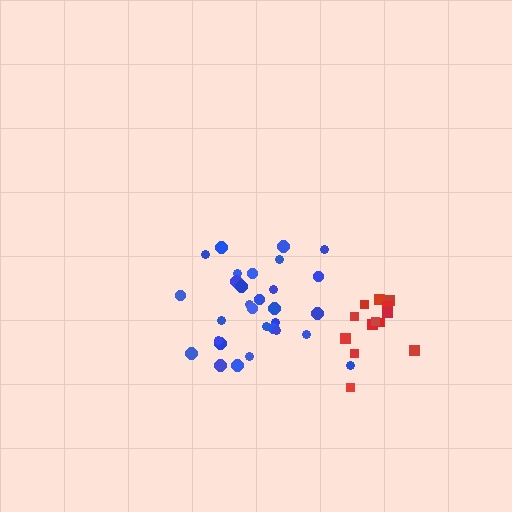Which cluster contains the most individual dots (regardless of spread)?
Blue (30).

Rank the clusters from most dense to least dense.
red, blue.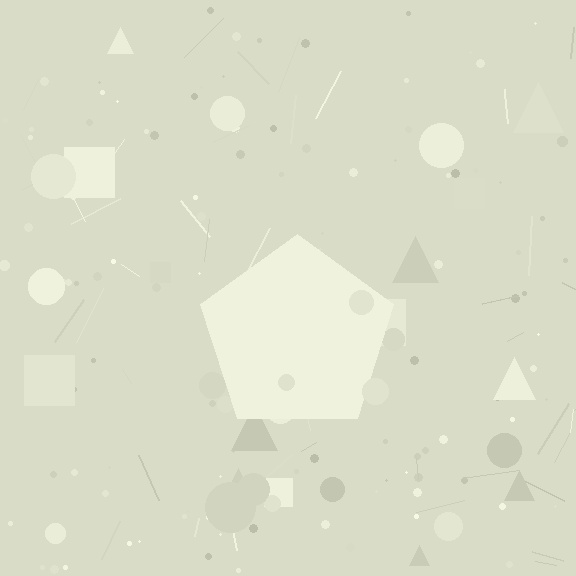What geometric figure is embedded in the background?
A pentagon is embedded in the background.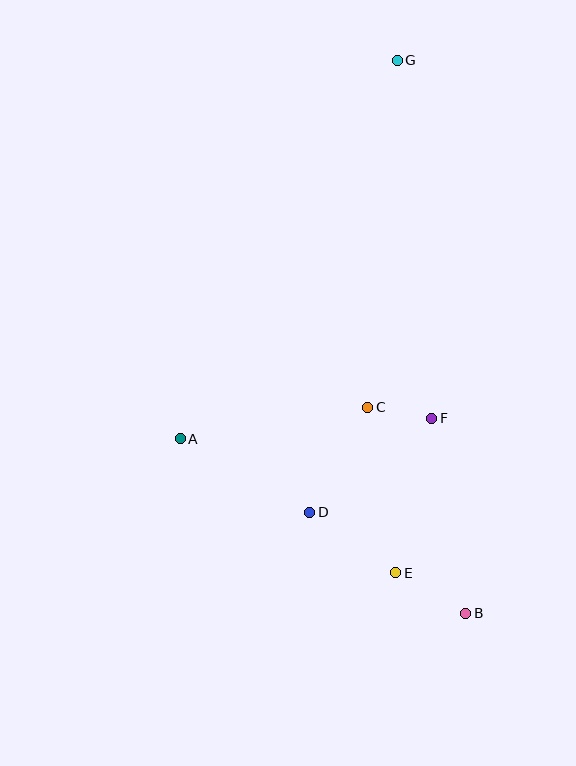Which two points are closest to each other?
Points C and F are closest to each other.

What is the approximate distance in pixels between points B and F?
The distance between B and F is approximately 198 pixels.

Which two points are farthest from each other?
Points B and G are farthest from each other.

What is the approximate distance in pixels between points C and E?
The distance between C and E is approximately 168 pixels.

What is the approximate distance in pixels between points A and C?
The distance between A and C is approximately 190 pixels.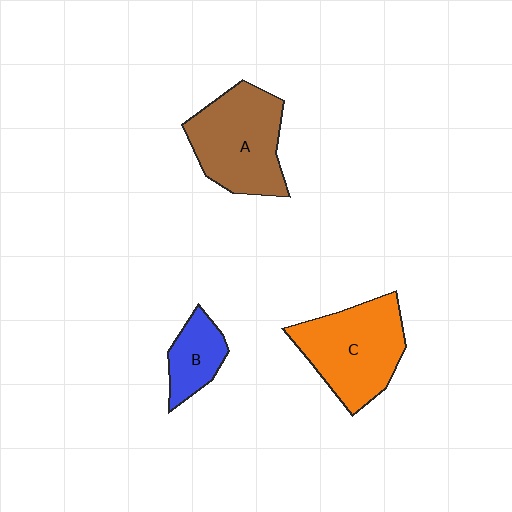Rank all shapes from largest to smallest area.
From largest to smallest: C (orange), A (brown), B (blue).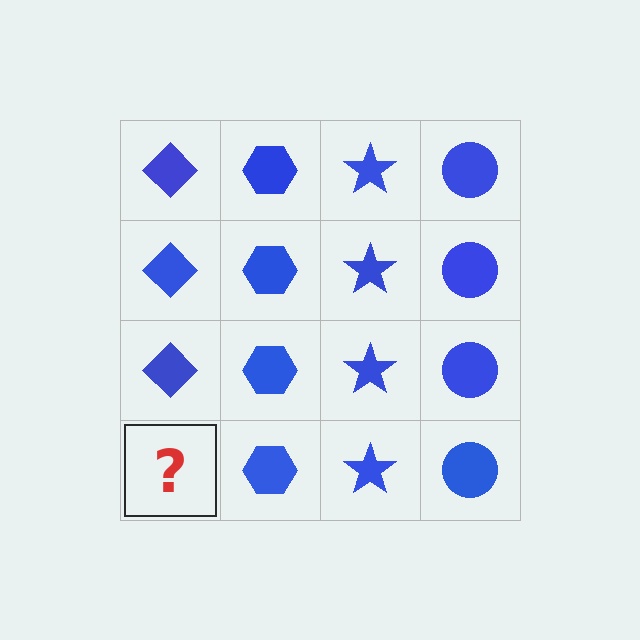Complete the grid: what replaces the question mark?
The question mark should be replaced with a blue diamond.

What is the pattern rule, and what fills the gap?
The rule is that each column has a consistent shape. The gap should be filled with a blue diamond.